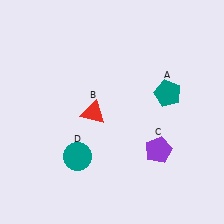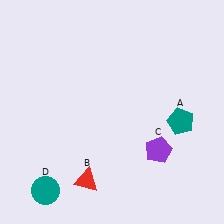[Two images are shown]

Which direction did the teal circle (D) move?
The teal circle (D) moved down.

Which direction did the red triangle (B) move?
The red triangle (B) moved down.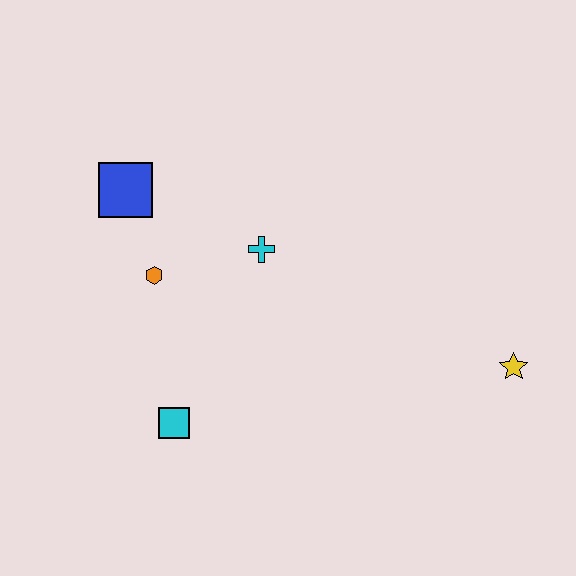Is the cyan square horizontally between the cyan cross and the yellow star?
No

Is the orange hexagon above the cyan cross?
No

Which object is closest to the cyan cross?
The orange hexagon is closest to the cyan cross.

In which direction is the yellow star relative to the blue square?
The yellow star is to the right of the blue square.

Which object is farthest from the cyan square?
The yellow star is farthest from the cyan square.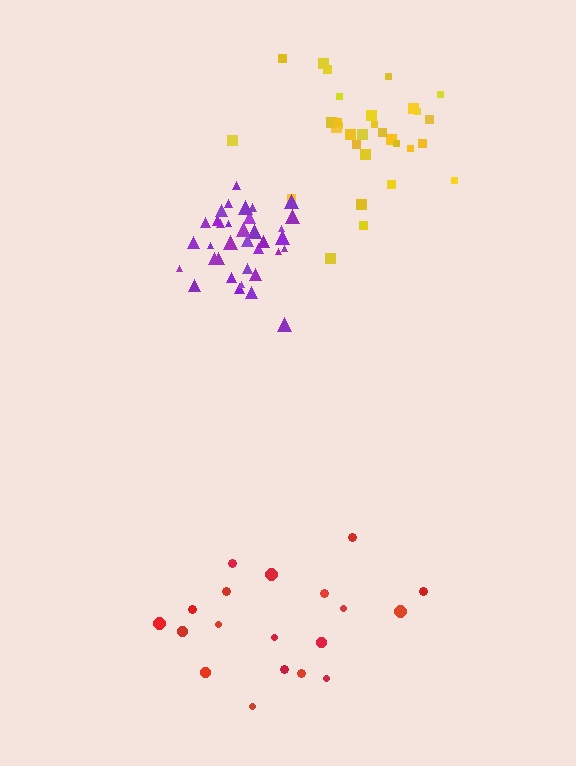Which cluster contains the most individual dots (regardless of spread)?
Purple (35).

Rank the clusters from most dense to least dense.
purple, yellow, red.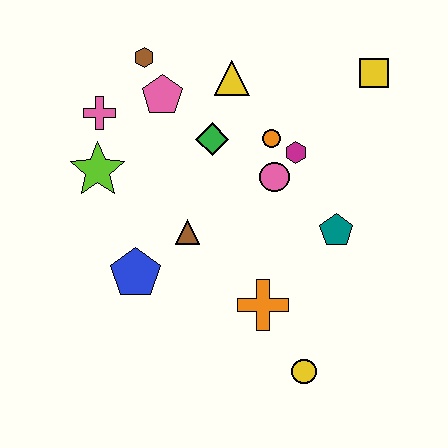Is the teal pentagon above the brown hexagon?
No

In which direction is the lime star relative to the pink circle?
The lime star is to the left of the pink circle.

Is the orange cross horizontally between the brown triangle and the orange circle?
Yes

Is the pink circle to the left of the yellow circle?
Yes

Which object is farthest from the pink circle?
The yellow circle is farthest from the pink circle.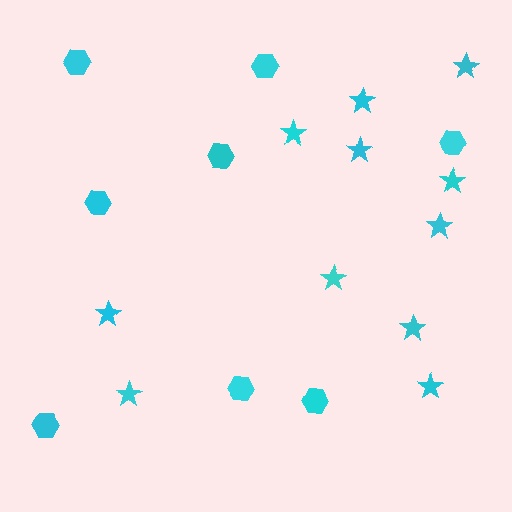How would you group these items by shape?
There are 2 groups: one group of stars (11) and one group of hexagons (8).